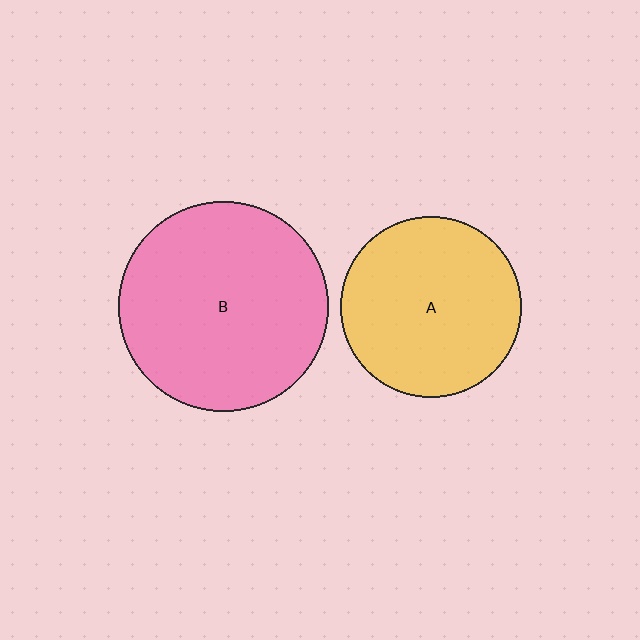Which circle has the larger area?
Circle B (pink).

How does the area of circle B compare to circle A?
Approximately 1.3 times.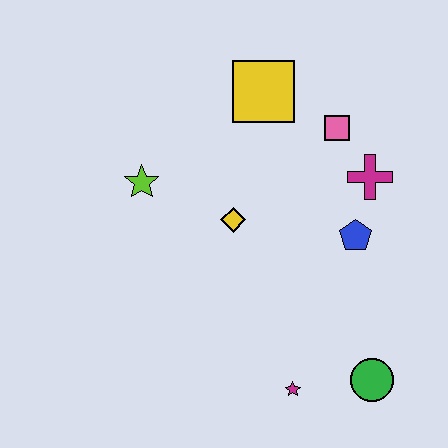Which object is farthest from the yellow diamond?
The green circle is farthest from the yellow diamond.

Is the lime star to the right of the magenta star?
No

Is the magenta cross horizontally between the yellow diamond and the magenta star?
No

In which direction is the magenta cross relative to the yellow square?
The magenta cross is to the right of the yellow square.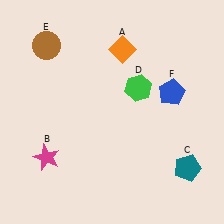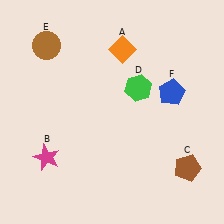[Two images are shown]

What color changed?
The pentagon (C) changed from teal in Image 1 to brown in Image 2.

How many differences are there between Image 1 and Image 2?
There is 1 difference between the two images.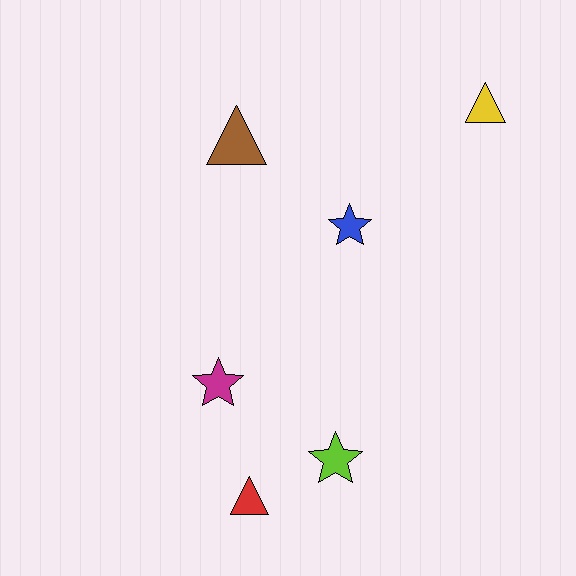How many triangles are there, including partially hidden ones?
There are 3 triangles.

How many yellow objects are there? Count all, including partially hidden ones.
There is 1 yellow object.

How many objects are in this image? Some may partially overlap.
There are 6 objects.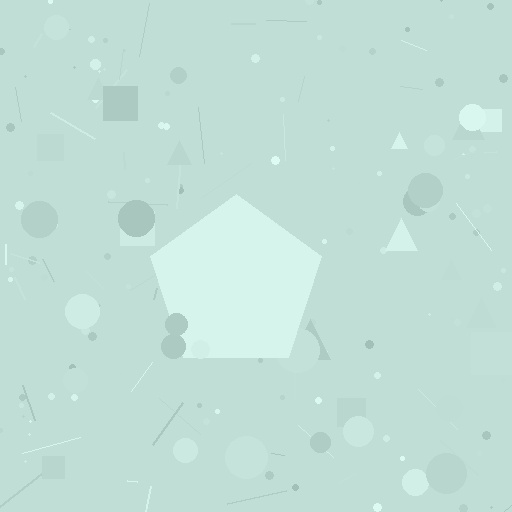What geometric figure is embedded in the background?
A pentagon is embedded in the background.